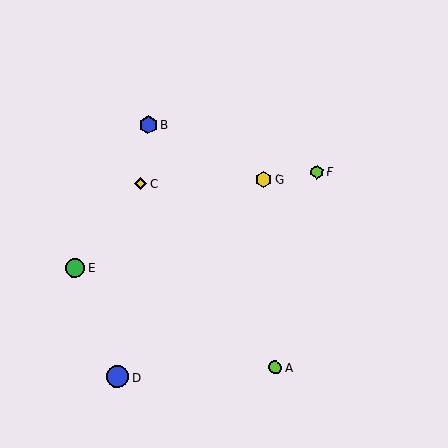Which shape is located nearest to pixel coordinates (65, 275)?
The green circle (labeled E) at (75, 268) is nearest to that location.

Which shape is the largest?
The blue circle (labeled D) is the largest.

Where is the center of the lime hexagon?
The center of the lime hexagon is at (317, 172).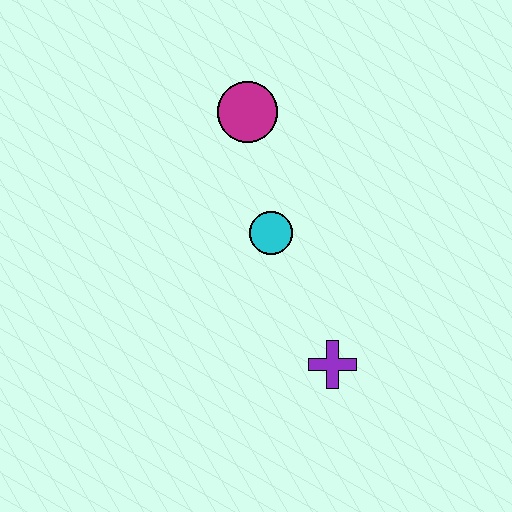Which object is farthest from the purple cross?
The magenta circle is farthest from the purple cross.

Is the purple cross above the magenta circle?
No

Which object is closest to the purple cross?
The cyan circle is closest to the purple cross.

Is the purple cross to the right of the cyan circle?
Yes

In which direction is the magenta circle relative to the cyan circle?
The magenta circle is above the cyan circle.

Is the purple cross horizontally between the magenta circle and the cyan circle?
No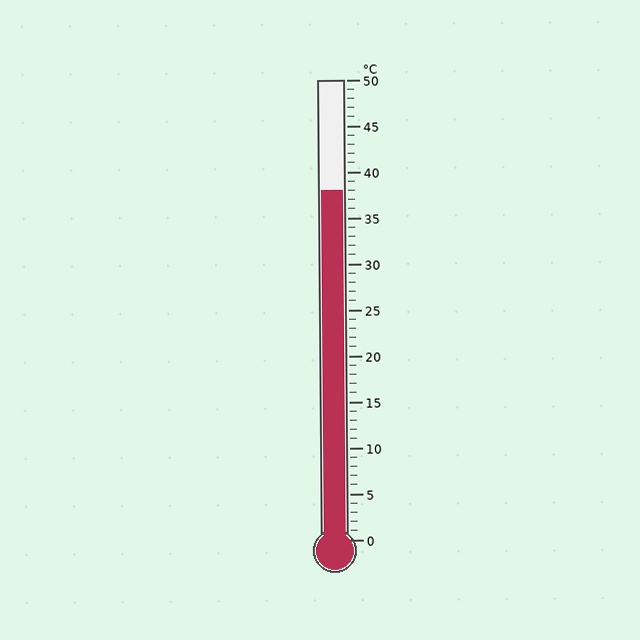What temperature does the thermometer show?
The thermometer shows approximately 38°C.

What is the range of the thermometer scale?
The thermometer scale ranges from 0°C to 50°C.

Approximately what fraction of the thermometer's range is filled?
The thermometer is filled to approximately 75% of its range.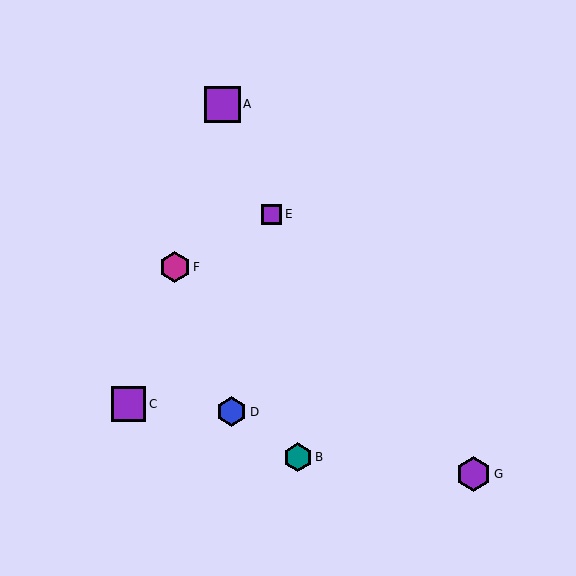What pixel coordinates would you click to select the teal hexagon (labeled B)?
Click at (298, 457) to select the teal hexagon B.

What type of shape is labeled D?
Shape D is a blue hexagon.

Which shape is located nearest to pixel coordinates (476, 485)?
The purple hexagon (labeled G) at (474, 474) is nearest to that location.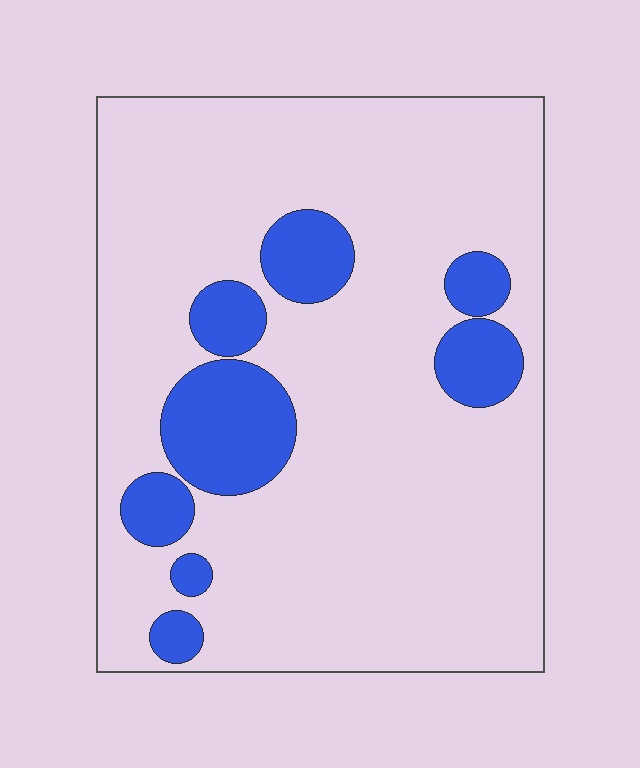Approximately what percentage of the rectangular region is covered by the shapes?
Approximately 15%.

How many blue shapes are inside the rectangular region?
8.